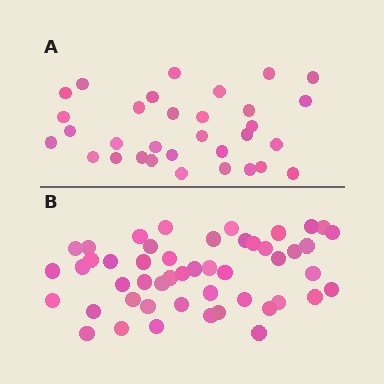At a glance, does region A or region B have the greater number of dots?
Region B (the bottom region) has more dots.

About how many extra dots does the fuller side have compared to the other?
Region B has approximately 15 more dots than region A.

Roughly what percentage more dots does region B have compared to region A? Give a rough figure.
About 55% more.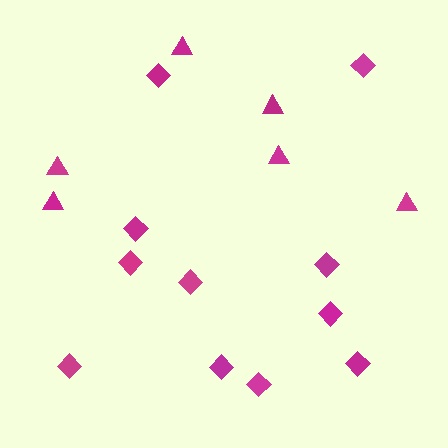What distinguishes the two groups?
There are 2 groups: one group of triangles (6) and one group of diamonds (11).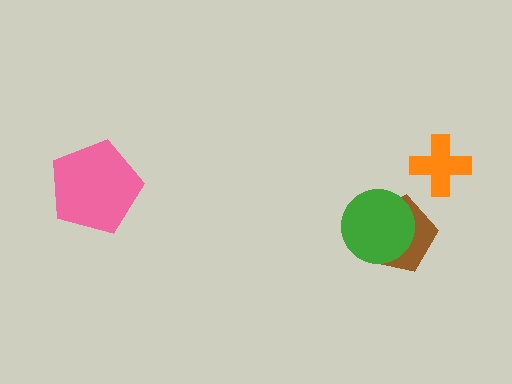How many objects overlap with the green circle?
1 object overlaps with the green circle.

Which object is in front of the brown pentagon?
The green circle is in front of the brown pentagon.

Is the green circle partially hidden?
No, no other shape covers it.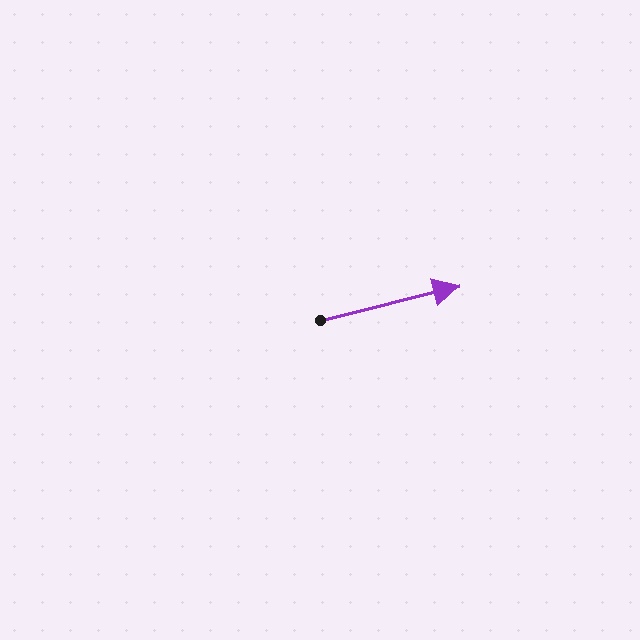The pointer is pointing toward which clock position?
Roughly 3 o'clock.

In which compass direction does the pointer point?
East.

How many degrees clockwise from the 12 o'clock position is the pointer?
Approximately 76 degrees.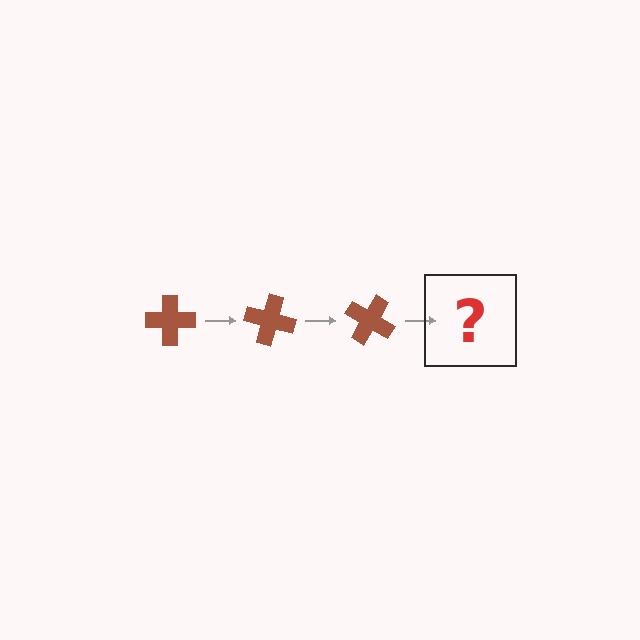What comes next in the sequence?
The next element should be a brown cross rotated 45 degrees.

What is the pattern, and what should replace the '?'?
The pattern is that the cross rotates 15 degrees each step. The '?' should be a brown cross rotated 45 degrees.